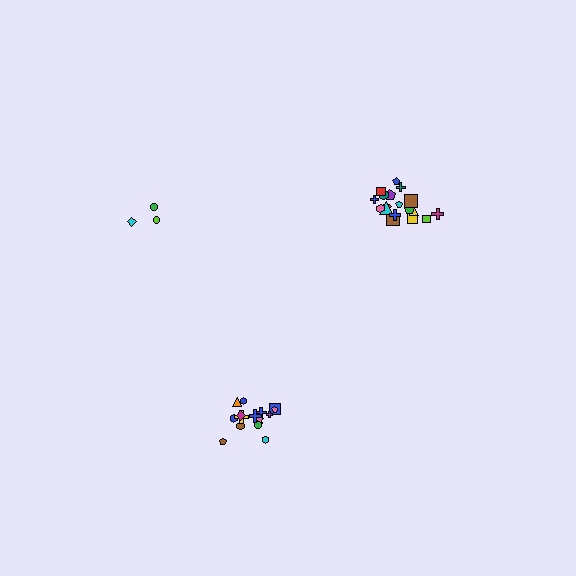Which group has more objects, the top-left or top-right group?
The top-right group.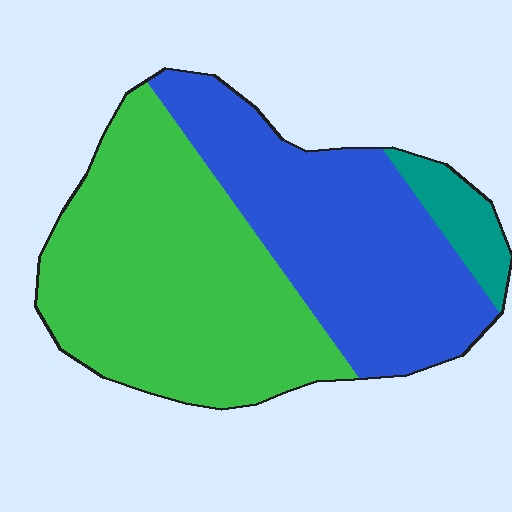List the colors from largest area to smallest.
From largest to smallest: green, blue, teal.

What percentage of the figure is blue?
Blue takes up about two fifths (2/5) of the figure.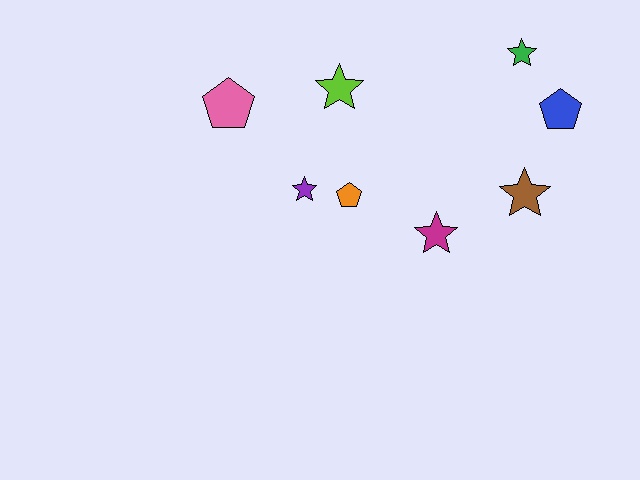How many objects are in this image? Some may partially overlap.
There are 8 objects.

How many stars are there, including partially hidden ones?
There are 5 stars.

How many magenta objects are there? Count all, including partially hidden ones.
There is 1 magenta object.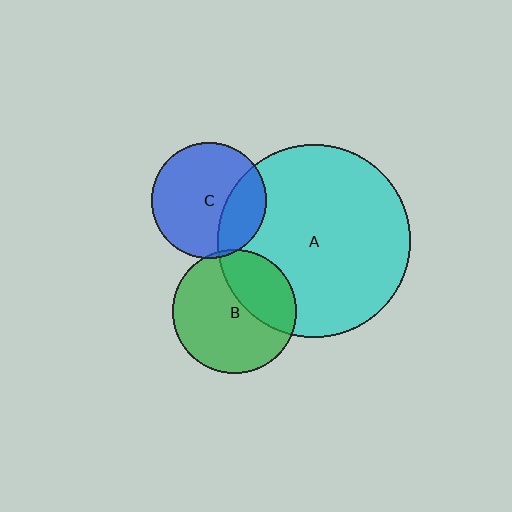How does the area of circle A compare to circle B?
Approximately 2.4 times.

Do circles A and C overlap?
Yes.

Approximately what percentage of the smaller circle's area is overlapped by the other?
Approximately 30%.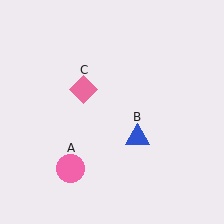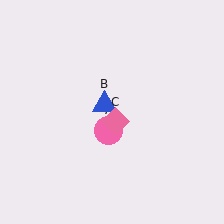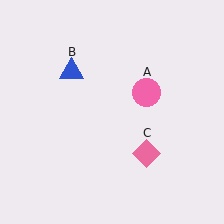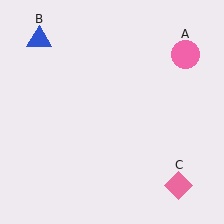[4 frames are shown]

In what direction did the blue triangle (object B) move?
The blue triangle (object B) moved up and to the left.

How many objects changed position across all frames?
3 objects changed position: pink circle (object A), blue triangle (object B), pink diamond (object C).